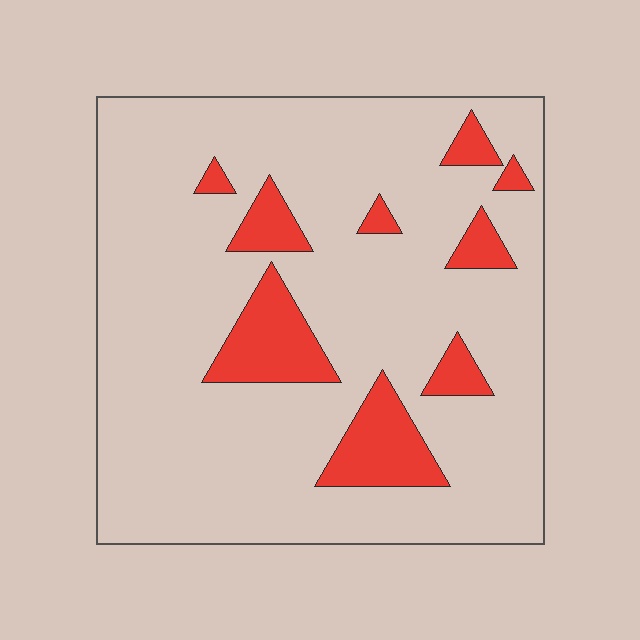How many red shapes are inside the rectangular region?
9.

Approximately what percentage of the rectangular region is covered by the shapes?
Approximately 15%.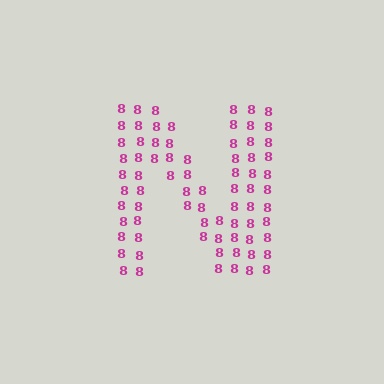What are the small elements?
The small elements are digit 8's.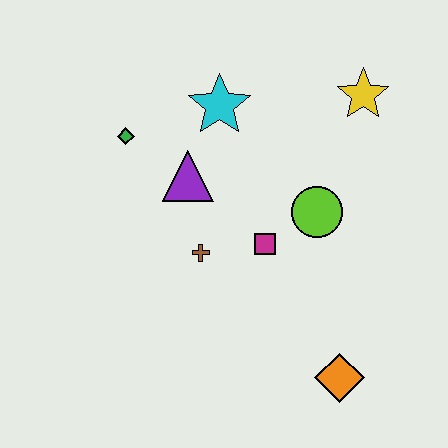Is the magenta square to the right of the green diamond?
Yes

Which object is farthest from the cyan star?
The orange diamond is farthest from the cyan star.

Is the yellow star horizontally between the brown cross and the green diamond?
No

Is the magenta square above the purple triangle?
No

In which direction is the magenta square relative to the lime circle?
The magenta square is to the left of the lime circle.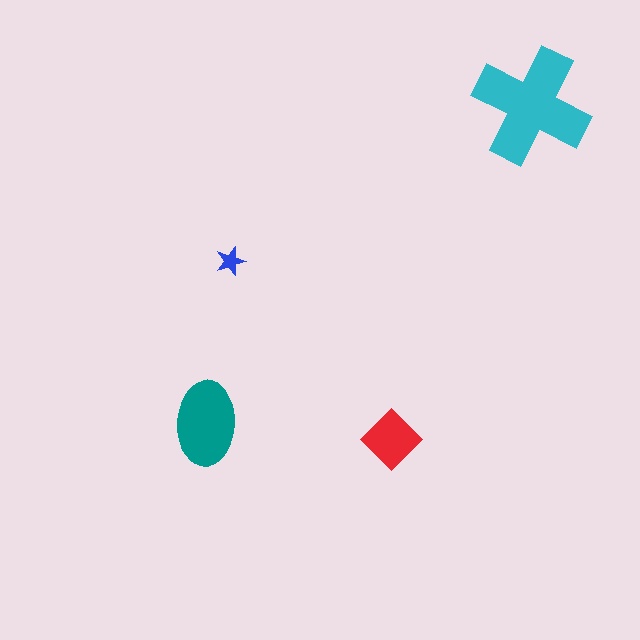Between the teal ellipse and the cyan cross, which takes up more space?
The cyan cross.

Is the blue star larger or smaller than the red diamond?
Smaller.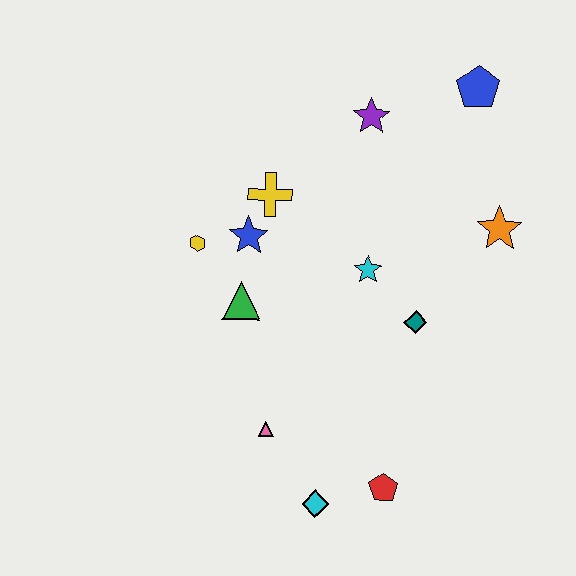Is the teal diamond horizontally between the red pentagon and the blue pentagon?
Yes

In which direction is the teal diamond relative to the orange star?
The teal diamond is below the orange star.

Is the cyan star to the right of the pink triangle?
Yes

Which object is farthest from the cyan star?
The cyan diamond is farthest from the cyan star.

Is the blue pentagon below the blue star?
No